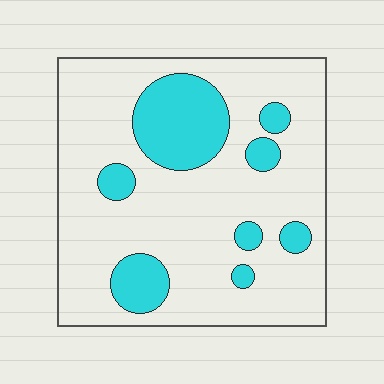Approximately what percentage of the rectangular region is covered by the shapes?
Approximately 20%.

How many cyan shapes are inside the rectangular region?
8.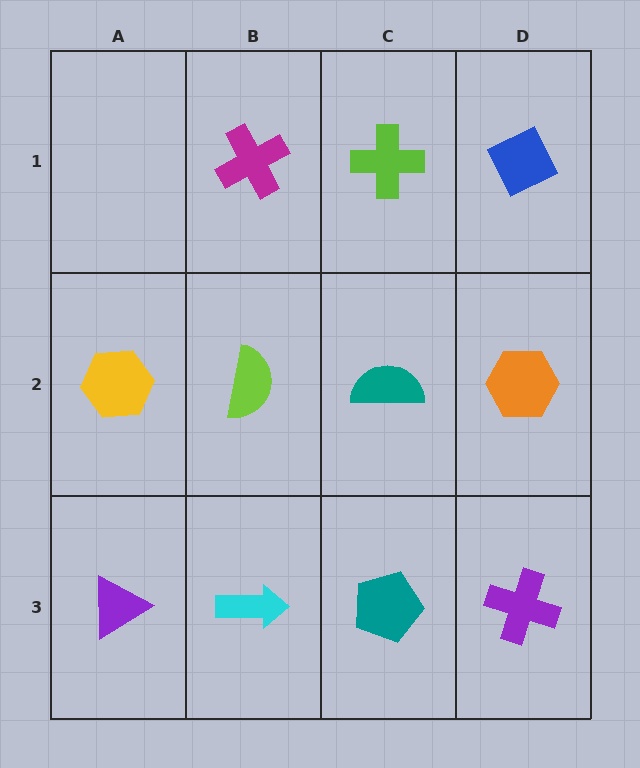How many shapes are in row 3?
4 shapes.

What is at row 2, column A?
A yellow hexagon.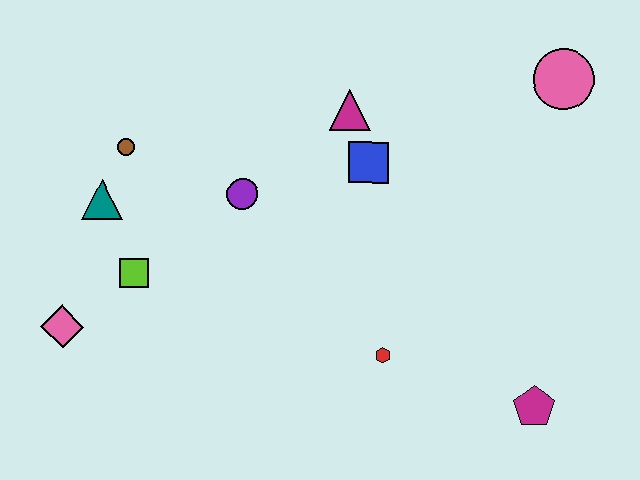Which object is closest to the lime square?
The teal triangle is closest to the lime square.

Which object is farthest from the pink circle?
The pink diamond is farthest from the pink circle.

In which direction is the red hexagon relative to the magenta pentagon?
The red hexagon is to the left of the magenta pentagon.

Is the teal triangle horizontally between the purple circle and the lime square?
No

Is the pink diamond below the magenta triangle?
Yes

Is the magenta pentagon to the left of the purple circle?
No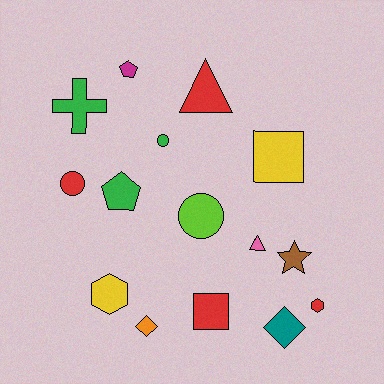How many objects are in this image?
There are 15 objects.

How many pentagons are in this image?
There are 2 pentagons.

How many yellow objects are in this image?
There are 2 yellow objects.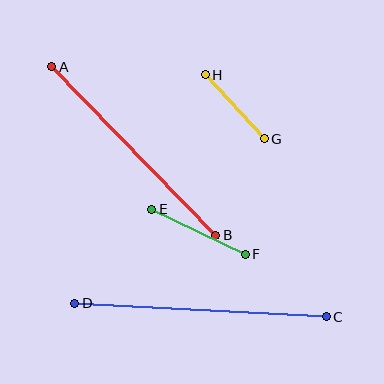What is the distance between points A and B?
The distance is approximately 235 pixels.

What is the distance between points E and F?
The distance is approximately 103 pixels.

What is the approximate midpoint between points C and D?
The midpoint is at approximately (201, 310) pixels.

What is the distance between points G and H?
The distance is approximately 87 pixels.